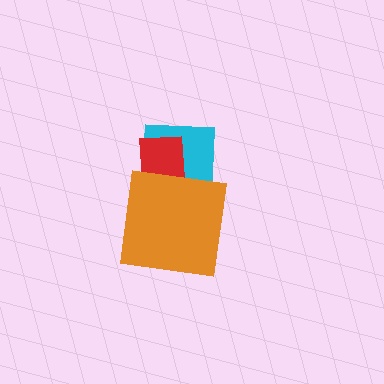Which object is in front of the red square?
The orange square is in front of the red square.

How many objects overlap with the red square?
2 objects overlap with the red square.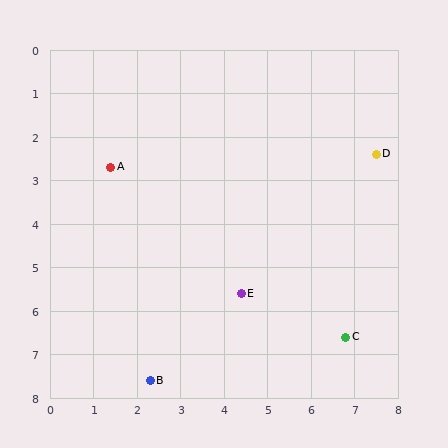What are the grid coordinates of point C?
Point C is at approximately (6.8, 6.6).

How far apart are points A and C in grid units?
Points A and C are about 6.7 grid units apart.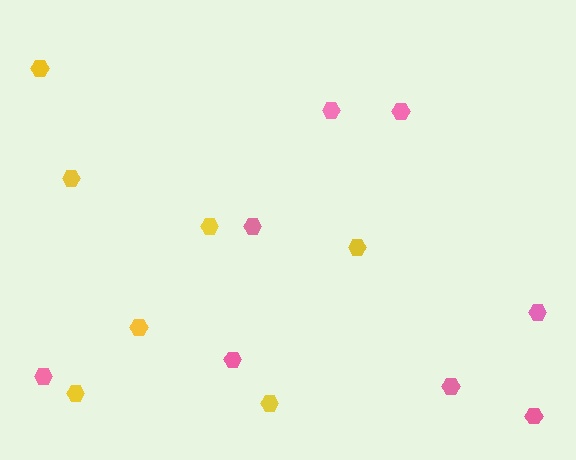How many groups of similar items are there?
There are 2 groups: one group of yellow hexagons (7) and one group of pink hexagons (8).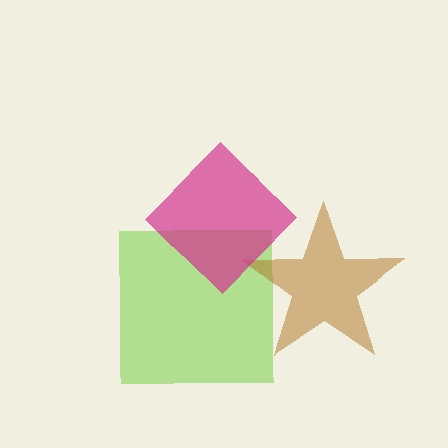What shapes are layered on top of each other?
The layered shapes are: a lime square, a brown star, a magenta diamond.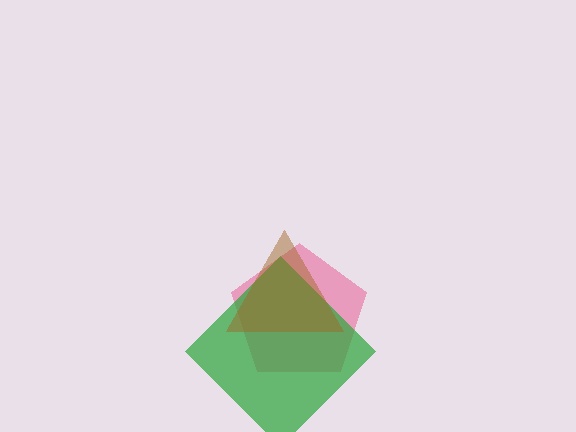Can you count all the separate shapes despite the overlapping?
Yes, there are 3 separate shapes.